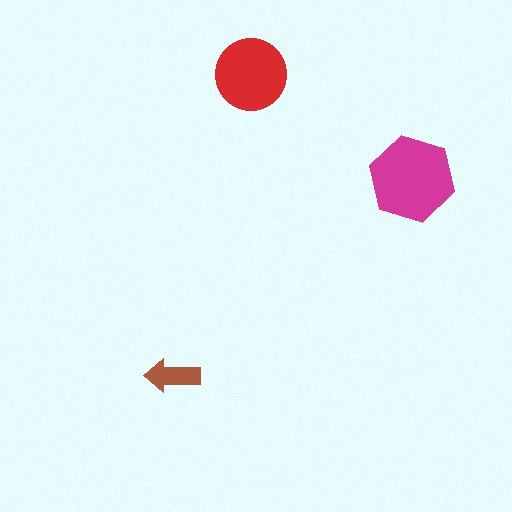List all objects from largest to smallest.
The magenta hexagon, the red circle, the brown arrow.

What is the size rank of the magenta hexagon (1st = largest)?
1st.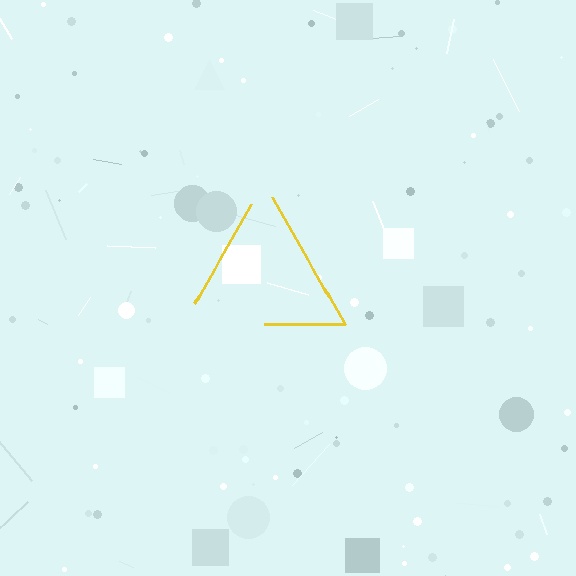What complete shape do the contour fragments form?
The contour fragments form a triangle.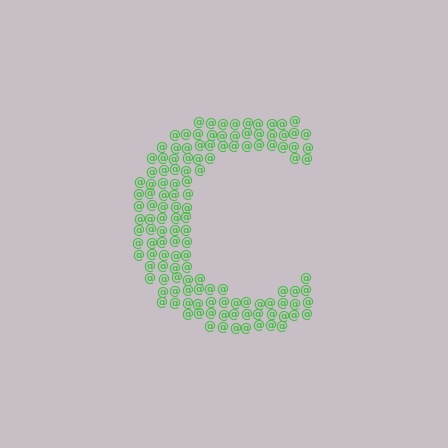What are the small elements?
The small elements are at signs.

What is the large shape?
The large shape is the letter C.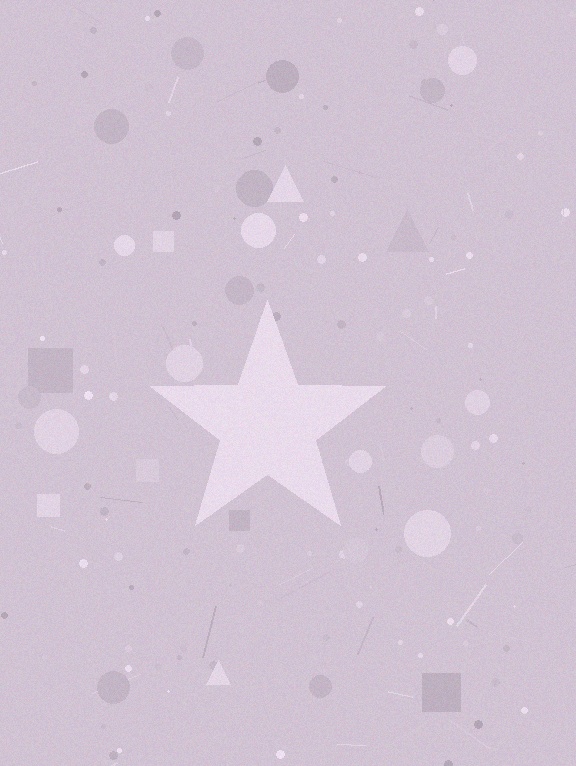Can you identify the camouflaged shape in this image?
The camouflaged shape is a star.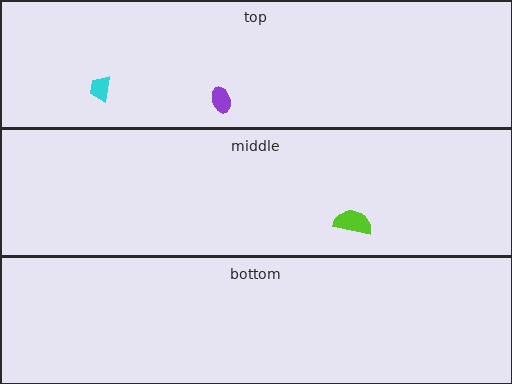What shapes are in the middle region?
The lime semicircle.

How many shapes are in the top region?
2.